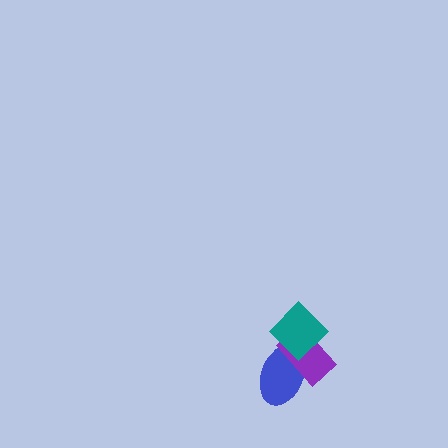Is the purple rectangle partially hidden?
Yes, it is partially covered by another shape.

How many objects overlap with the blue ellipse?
2 objects overlap with the blue ellipse.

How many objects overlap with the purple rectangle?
2 objects overlap with the purple rectangle.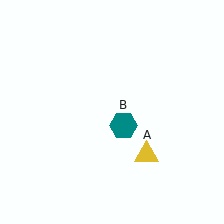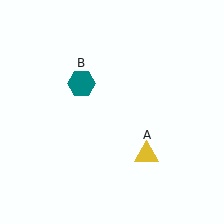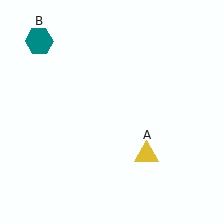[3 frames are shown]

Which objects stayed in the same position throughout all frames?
Yellow triangle (object A) remained stationary.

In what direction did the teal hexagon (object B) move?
The teal hexagon (object B) moved up and to the left.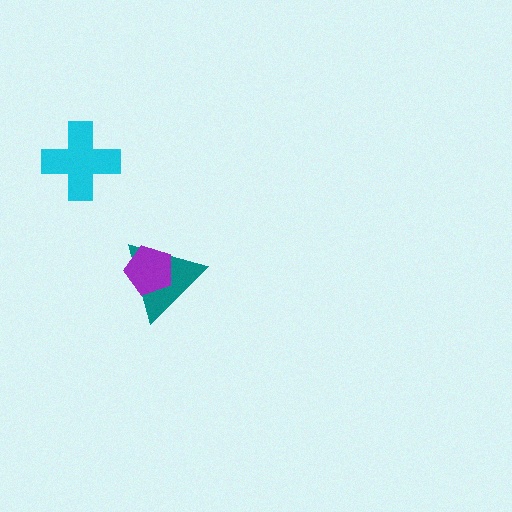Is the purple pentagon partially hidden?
No, no other shape covers it.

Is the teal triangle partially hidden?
Yes, it is partially covered by another shape.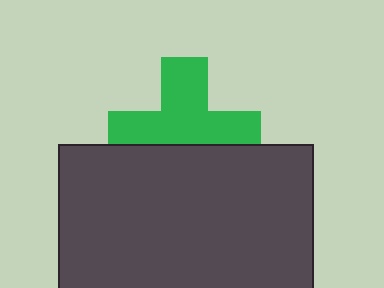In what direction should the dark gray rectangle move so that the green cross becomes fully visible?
The dark gray rectangle should move down. That is the shortest direction to clear the overlap and leave the green cross fully visible.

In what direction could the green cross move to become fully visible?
The green cross could move up. That would shift it out from behind the dark gray rectangle entirely.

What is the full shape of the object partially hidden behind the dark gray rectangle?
The partially hidden object is a green cross.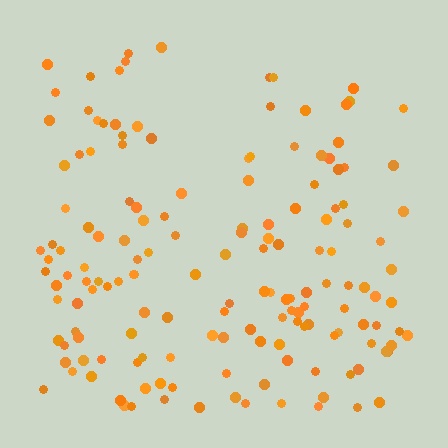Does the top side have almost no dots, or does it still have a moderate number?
Still a moderate number, just noticeably fewer than the bottom.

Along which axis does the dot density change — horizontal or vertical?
Vertical.